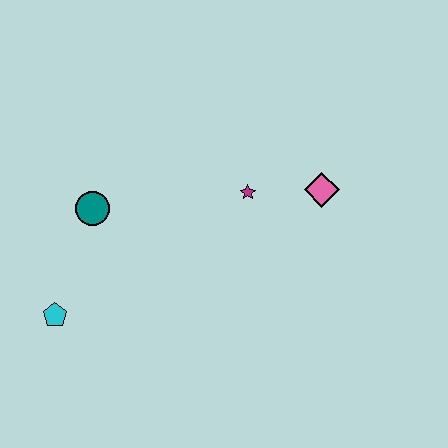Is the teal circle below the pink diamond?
Yes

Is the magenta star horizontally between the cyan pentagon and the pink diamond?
Yes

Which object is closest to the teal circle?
The cyan pentagon is closest to the teal circle.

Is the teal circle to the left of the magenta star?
Yes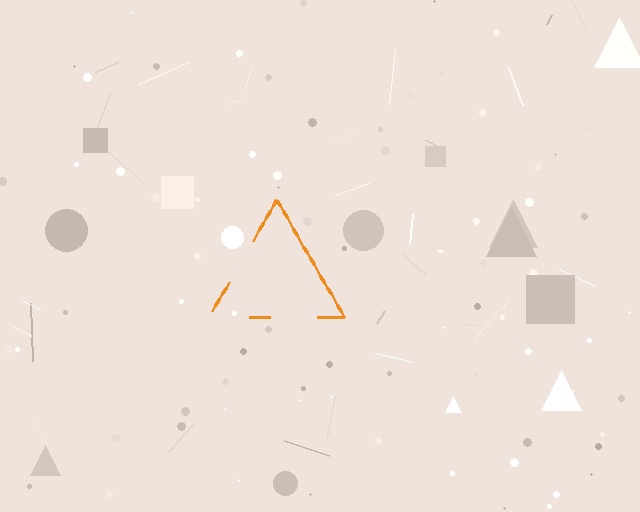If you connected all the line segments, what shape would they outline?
They would outline a triangle.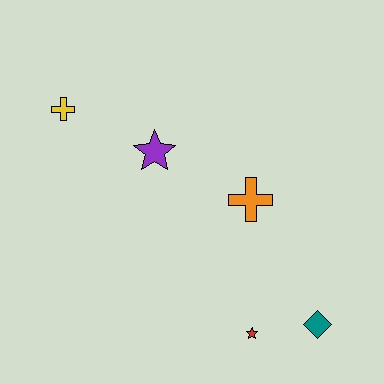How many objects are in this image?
There are 5 objects.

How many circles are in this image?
There are no circles.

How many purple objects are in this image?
There is 1 purple object.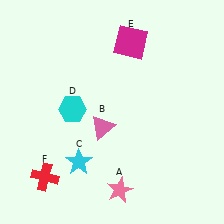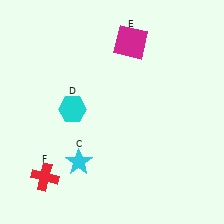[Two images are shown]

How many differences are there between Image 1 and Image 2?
There are 2 differences between the two images.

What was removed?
The pink triangle (B), the pink star (A) were removed in Image 2.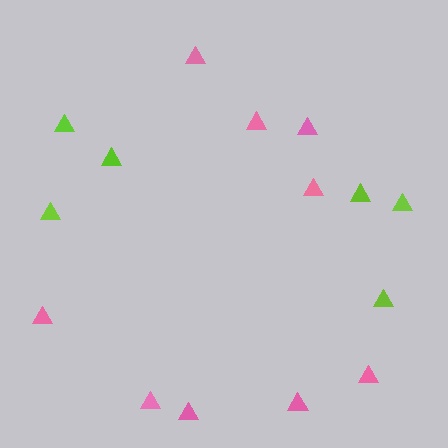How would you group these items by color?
There are 2 groups: one group of pink triangles (9) and one group of lime triangles (6).